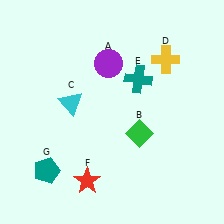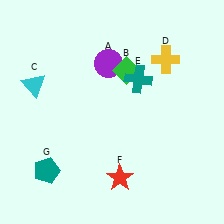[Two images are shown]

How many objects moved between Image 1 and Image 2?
3 objects moved between the two images.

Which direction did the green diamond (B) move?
The green diamond (B) moved up.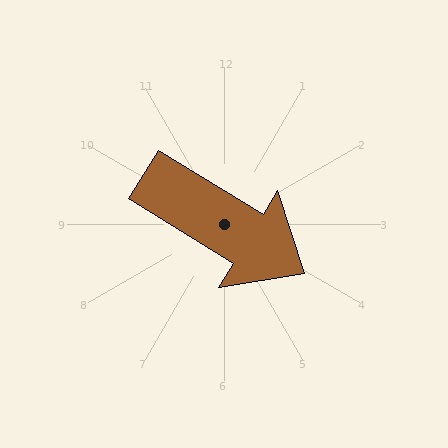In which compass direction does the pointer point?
Southeast.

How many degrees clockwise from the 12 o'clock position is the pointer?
Approximately 122 degrees.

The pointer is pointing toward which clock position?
Roughly 4 o'clock.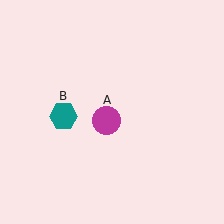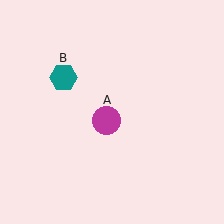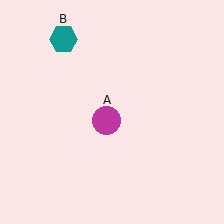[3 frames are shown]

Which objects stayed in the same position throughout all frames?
Magenta circle (object A) remained stationary.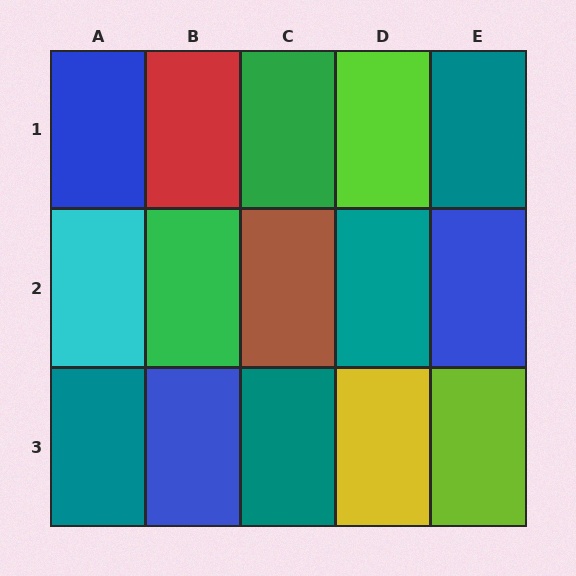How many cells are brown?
1 cell is brown.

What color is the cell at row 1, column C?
Green.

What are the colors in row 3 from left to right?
Teal, blue, teal, yellow, lime.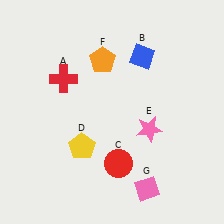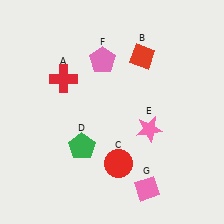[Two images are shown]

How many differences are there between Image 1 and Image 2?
There are 3 differences between the two images.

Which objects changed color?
B changed from blue to red. D changed from yellow to green. F changed from orange to pink.